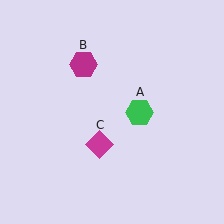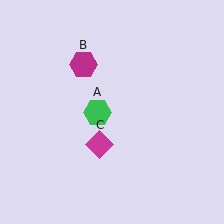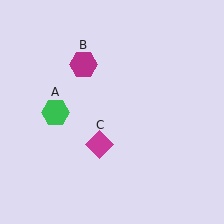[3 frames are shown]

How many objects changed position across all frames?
1 object changed position: green hexagon (object A).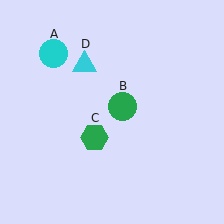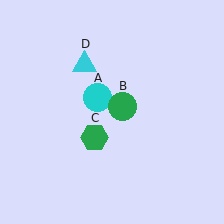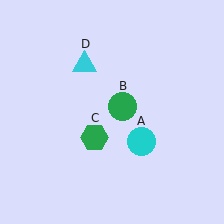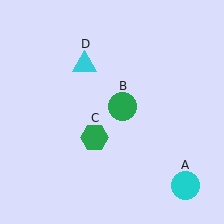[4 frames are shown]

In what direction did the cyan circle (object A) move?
The cyan circle (object A) moved down and to the right.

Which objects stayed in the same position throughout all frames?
Green circle (object B) and green hexagon (object C) and cyan triangle (object D) remained stationary.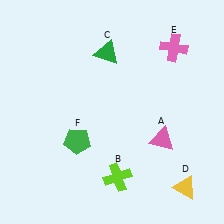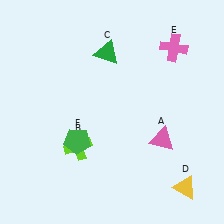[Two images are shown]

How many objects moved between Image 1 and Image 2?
1 object moved between the two images.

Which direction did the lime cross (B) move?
The lime cross (B) moved left.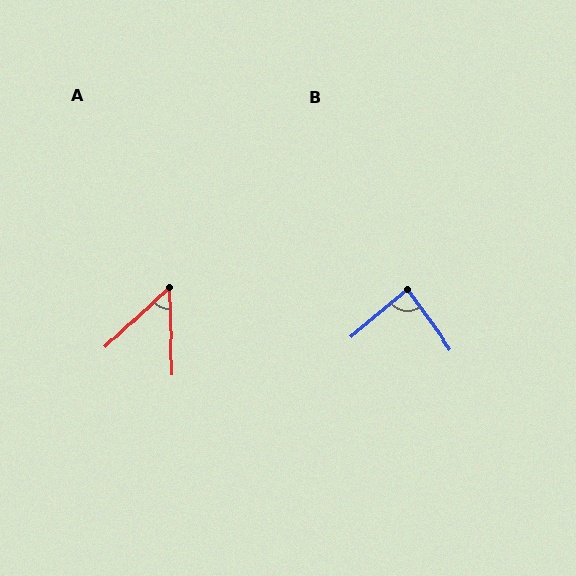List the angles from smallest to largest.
A (48°), B (86°).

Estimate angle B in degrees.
Approximately 86 degrees.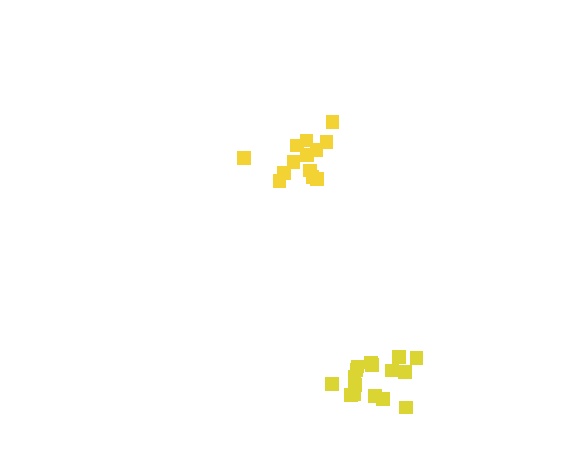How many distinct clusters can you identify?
There are 2 distinct clusters.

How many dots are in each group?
Group 1: 16 dots, Group 2: 13 dots (29 total).